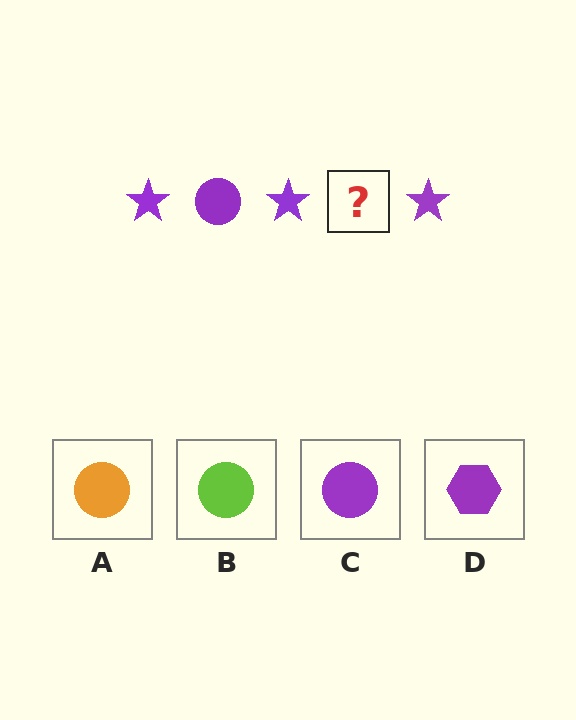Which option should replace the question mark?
Option C.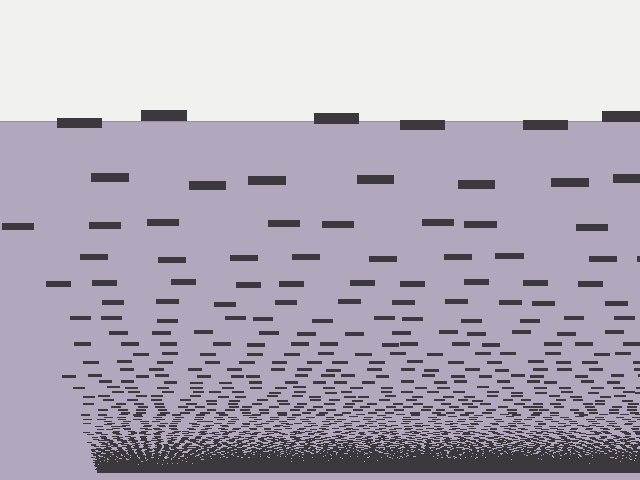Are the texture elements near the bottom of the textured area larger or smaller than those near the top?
Smaller. The gradient is inverted — elements near the bottom are smaller and denser.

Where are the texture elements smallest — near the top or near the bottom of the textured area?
Near the bottom.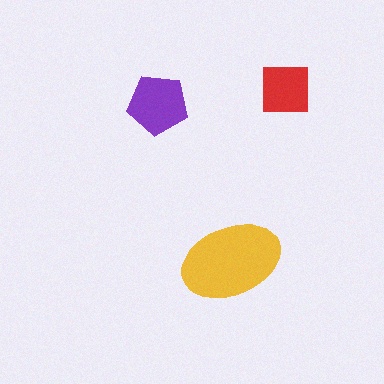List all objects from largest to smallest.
The yellow ellipse, the purple pentagon, the red square.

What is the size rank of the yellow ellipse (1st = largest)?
1st.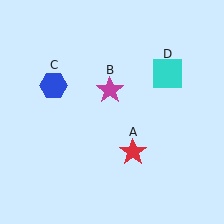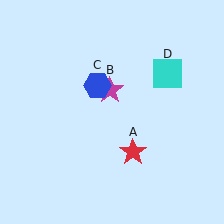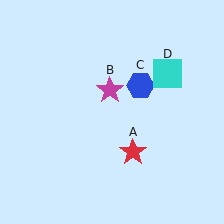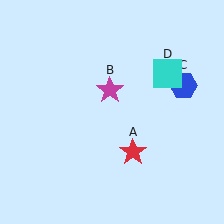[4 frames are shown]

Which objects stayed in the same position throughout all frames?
Red star (object A) and magenta star (object B) and cyan square (object D) remained stationary.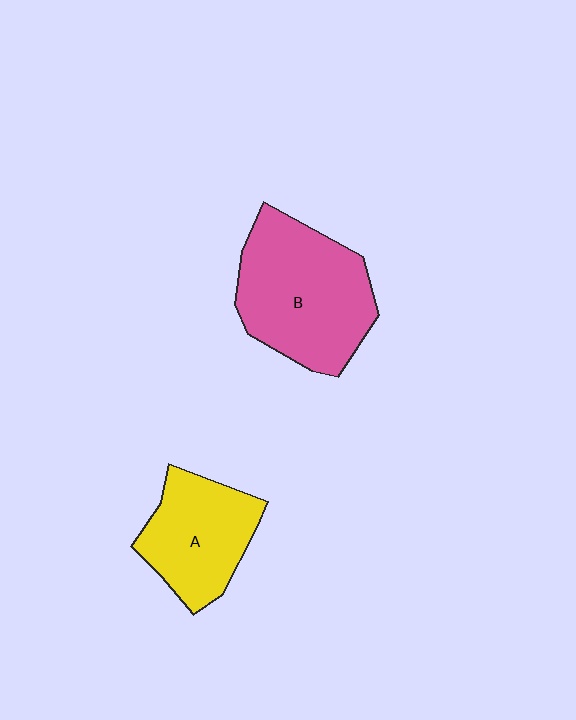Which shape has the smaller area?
Shape A (yellow).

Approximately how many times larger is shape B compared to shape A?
Approximately 1.4 times.